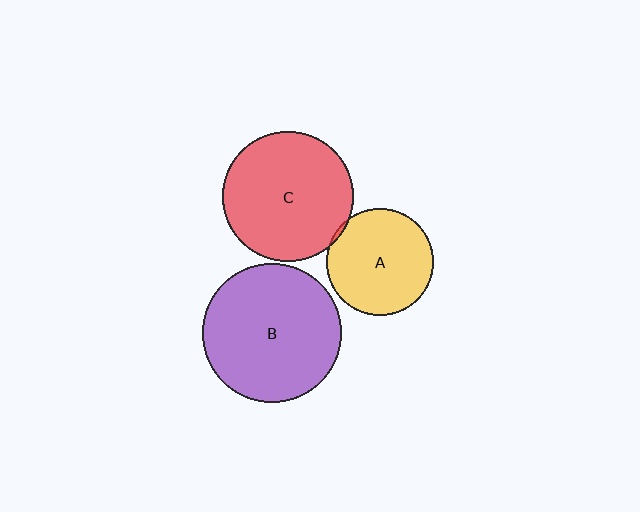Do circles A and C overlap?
Yes.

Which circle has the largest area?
Circle B (purple).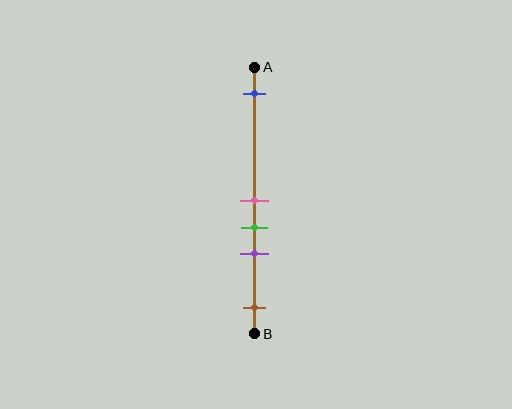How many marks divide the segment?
There are 5 marks dividing the segment.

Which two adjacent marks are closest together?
The pink and green marks are the closest adjacent pair.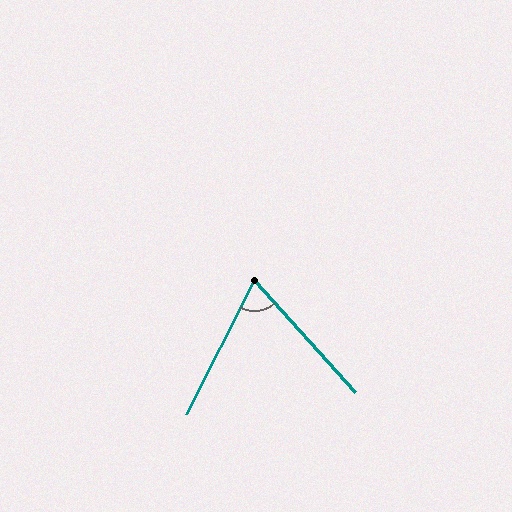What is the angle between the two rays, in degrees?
Approximately 69 degrees.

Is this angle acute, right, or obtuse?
It is acute.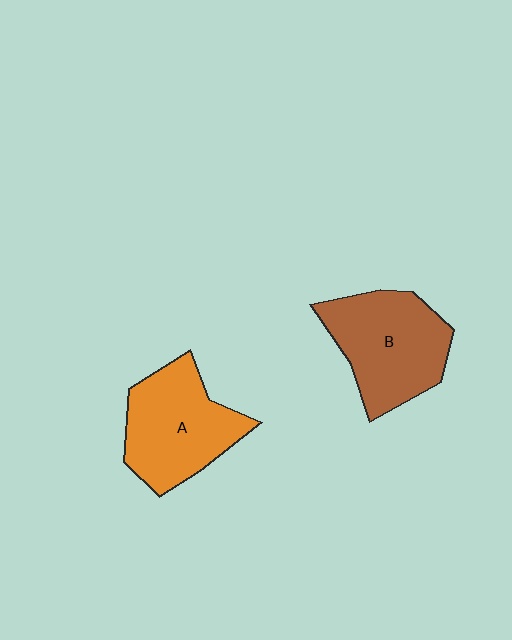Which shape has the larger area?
Shape B (brown).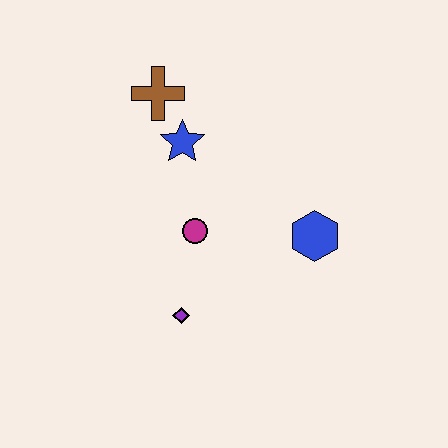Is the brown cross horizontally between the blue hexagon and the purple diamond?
No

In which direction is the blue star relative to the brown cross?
The blue star is below the brown cross.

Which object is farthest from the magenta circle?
The brown cross is farthest from the magenta circle.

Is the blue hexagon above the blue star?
No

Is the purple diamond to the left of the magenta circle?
Yes